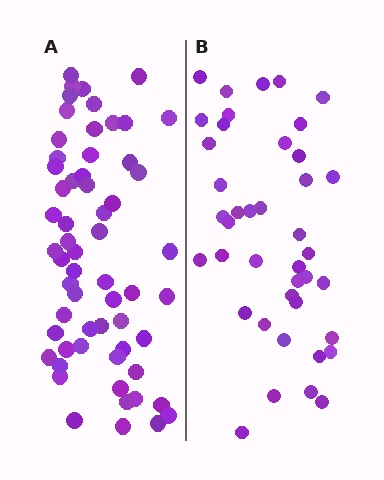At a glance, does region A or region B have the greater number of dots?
Region A (the left region) has more dots.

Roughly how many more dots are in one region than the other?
Region A has approximately 20 more dots than region B.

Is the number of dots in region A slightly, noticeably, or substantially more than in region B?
Region A has substantially more. The ratio is roughly 1.5 to 1.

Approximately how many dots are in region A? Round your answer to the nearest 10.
About 60 dots.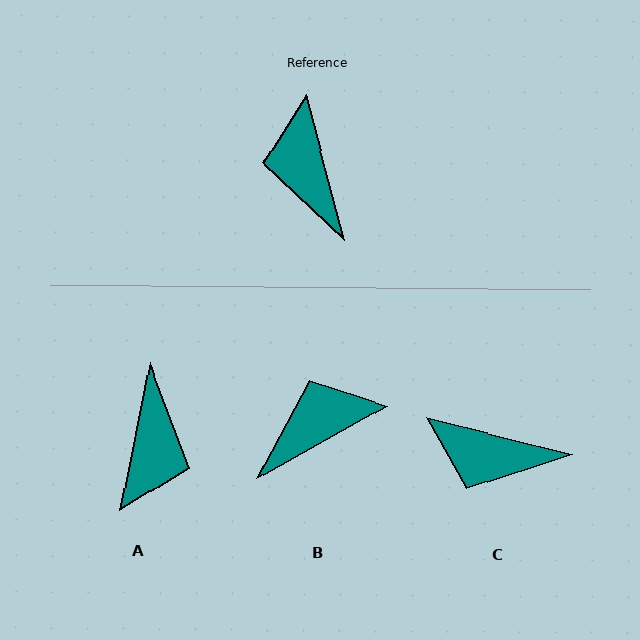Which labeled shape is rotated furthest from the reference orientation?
A, about 154 degrees away.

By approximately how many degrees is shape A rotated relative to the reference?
Approximately 154 degrees counter-clockwise.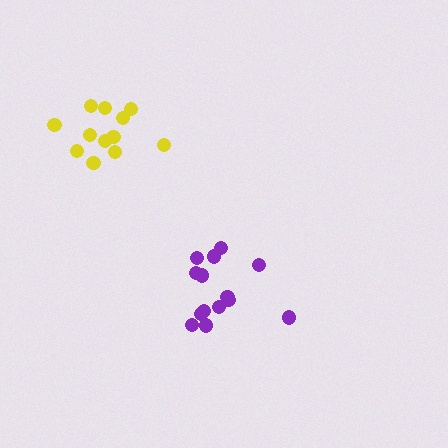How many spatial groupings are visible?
There are 2 spatial groupings.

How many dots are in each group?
Group 1: 12 dots, Group 2: 14 dots (26 total).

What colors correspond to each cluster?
The clusters are colored: yellow, purple.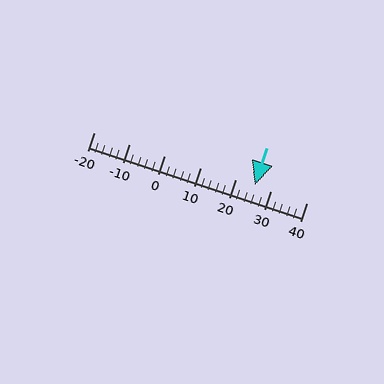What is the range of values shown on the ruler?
The ruler shows values from -20 to 40.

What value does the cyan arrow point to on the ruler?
The cyan arrow points to approximately 25.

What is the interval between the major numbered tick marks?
The major tick marks are spaced 10 units apart.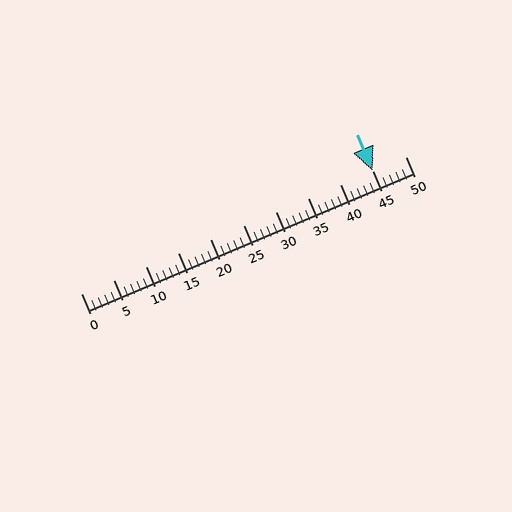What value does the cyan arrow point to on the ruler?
The cyan arrow points to approximately 45.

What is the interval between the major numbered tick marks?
The major tick marks are spaced 5 units apart.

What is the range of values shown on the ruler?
The ruler shows values from 0 to 50.